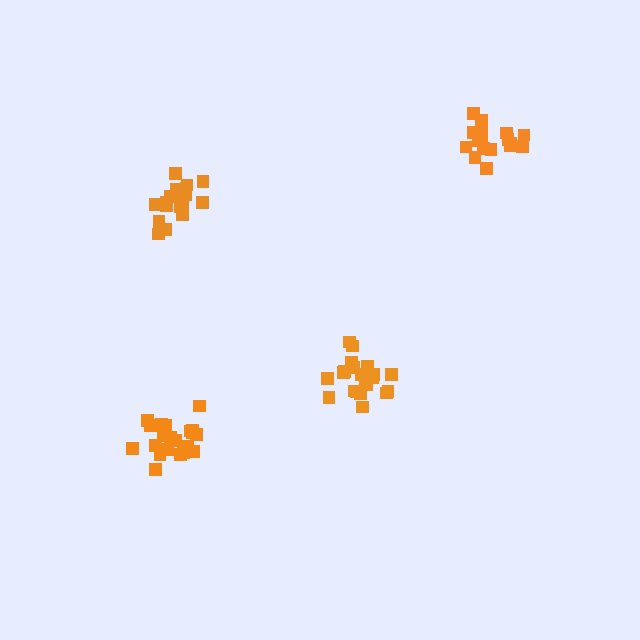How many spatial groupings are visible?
There are 4 spatial groupings.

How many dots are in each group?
Group 1: 19 dots, Group 2: 20 dots, Group 3: 21 dots, Group 4: 21 dots (81 total).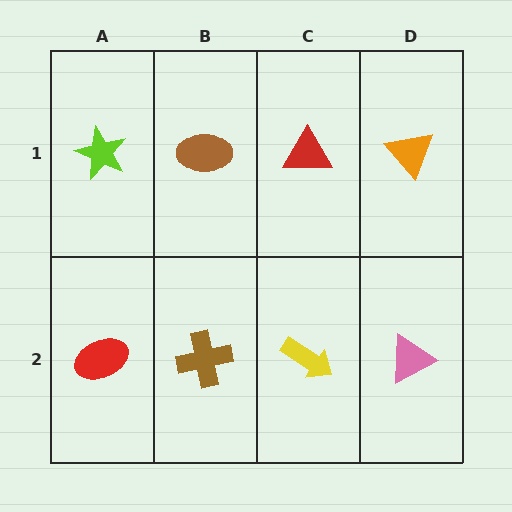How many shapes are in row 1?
4 shapes.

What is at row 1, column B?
A brown ellipse.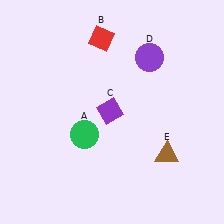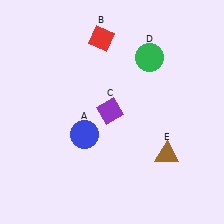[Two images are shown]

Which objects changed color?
A changed from green to blue. D changed from purple to green.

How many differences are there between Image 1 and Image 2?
There are 2 differences between the two images.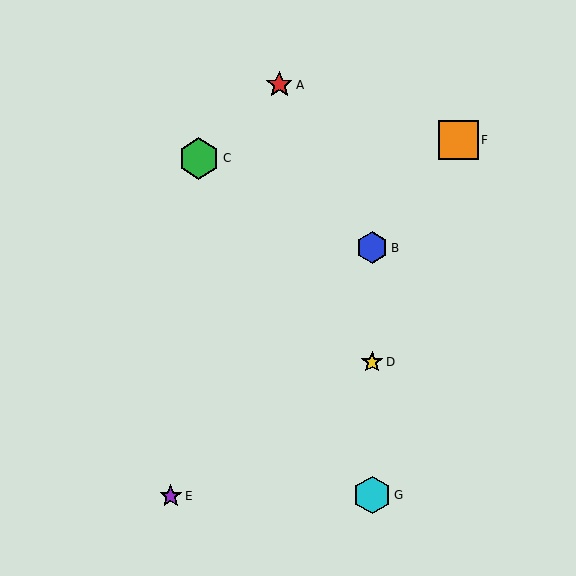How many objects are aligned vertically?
3 objects (B, D, G) are aligned vertically.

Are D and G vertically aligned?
Yes, both are at x≈372.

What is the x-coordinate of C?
Object C is at x≈199.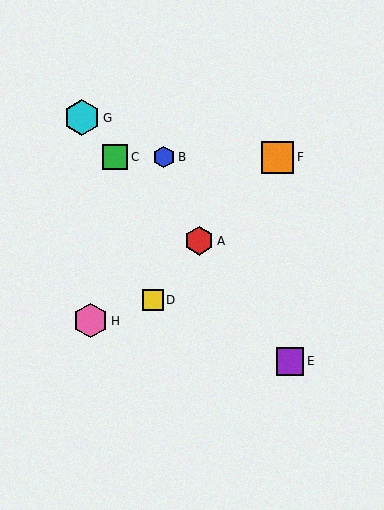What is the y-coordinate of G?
Object G is at y≈118.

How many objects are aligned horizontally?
3 objects (B, C, F) are aligned horizontally.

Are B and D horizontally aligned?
No, B is at y≈157 and D is at y≈300.